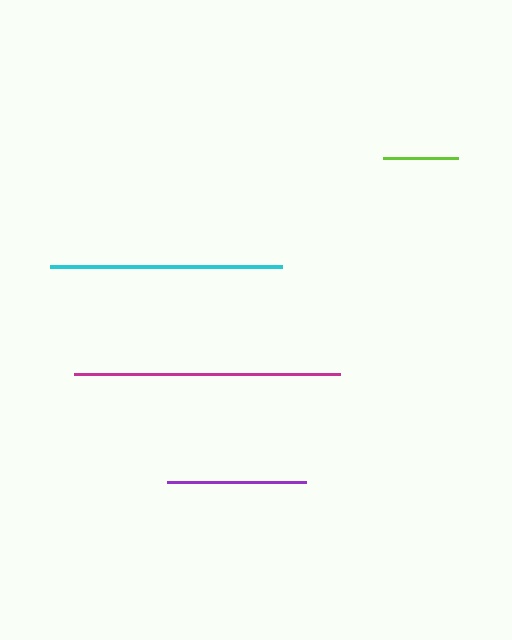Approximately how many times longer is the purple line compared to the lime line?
The purple line is approximately 1.9 times the length of the lime line.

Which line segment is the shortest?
The lime line is the shortest at approximately 75 pixels.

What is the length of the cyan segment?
The cyan segment is approximately 232 pixels long.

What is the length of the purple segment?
The purple segment is approximately 138 pixels long.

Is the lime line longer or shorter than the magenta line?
The magenta line is longer than the lime line.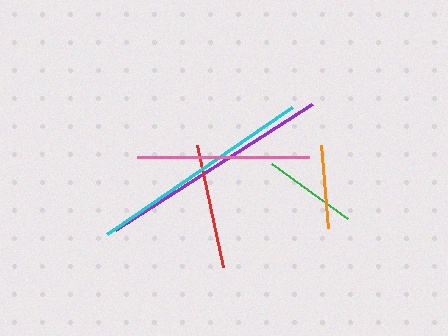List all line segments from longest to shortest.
From longest to shortest: purple, cyan, pink, red, green, orange.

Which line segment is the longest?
The purple line is the longest at approximately 234 pixels.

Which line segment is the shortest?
The orange line is the shortest at approximately 83 pixels.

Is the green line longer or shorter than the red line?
The red line is longer than the green line.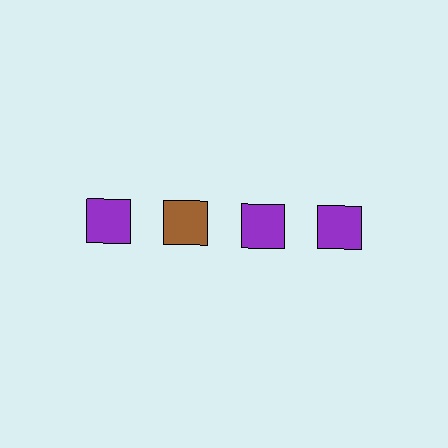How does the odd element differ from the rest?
It has a different color: brown instead of purple.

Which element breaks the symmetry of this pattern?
The brown square in the top row, second from left column breaks the symmetry. All other shapes are purple squares.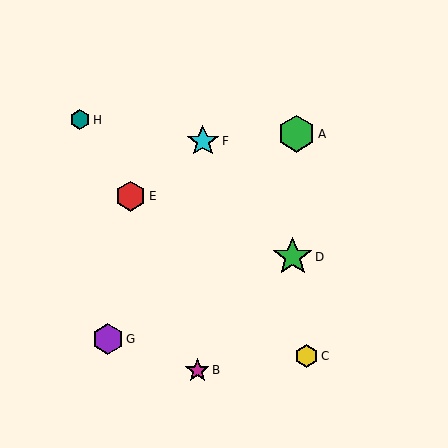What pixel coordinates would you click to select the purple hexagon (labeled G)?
Click at (108, 339) to select the purple hexagon G.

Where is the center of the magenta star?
The center of the magenta star is at (197, 370).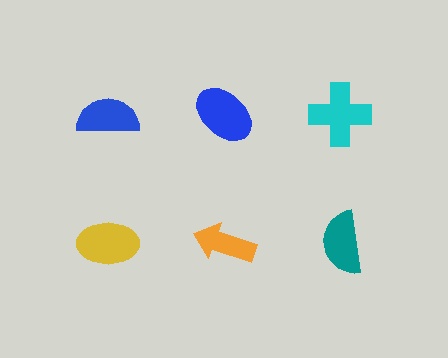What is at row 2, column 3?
A teal semicircle.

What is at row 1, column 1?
A blue semicircle.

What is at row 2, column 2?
An orange arrow.